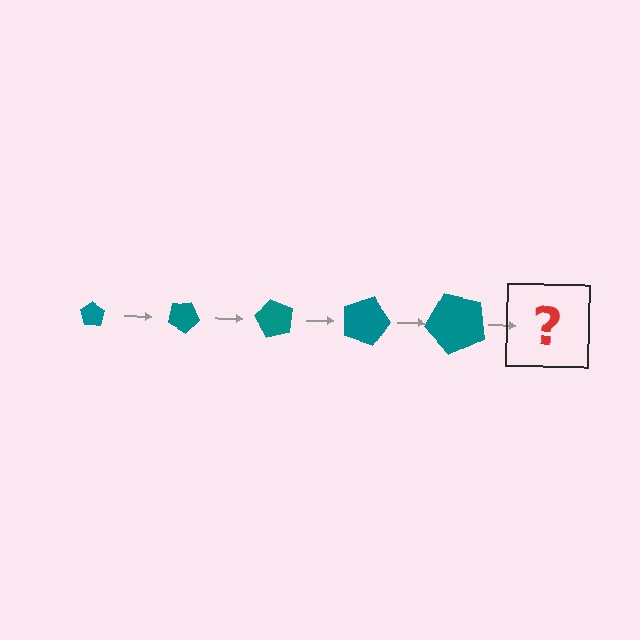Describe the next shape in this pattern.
It should be a pentagon, larger than the previous one and rotated 150 degrees from the start.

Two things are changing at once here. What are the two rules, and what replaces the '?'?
The two rules are that the pentagon grows larger each step and it rotates 30 degrees each step. The '?' should be a pentagon, larger than the previous one and rotated 150 degrees from the start.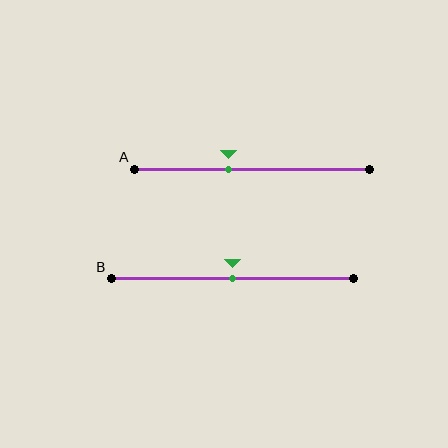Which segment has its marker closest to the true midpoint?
Segment B has its marker closest to the true midpoint.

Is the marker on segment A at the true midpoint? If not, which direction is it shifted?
No, the marker on segment A is shifted to the left by about 10% of the segment length.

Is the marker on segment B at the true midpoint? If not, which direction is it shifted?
Yes, the marker on segment B is at the true midpoint.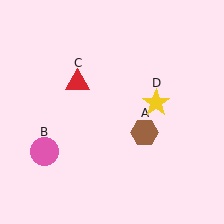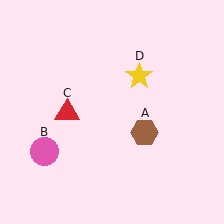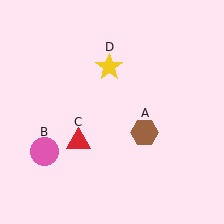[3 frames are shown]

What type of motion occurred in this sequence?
The red triangle (object C), yellow star (object D) rotated counterclockwise around the center of the scene.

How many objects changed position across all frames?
2 objects changed position: red triangle (object C), yellow star (object D).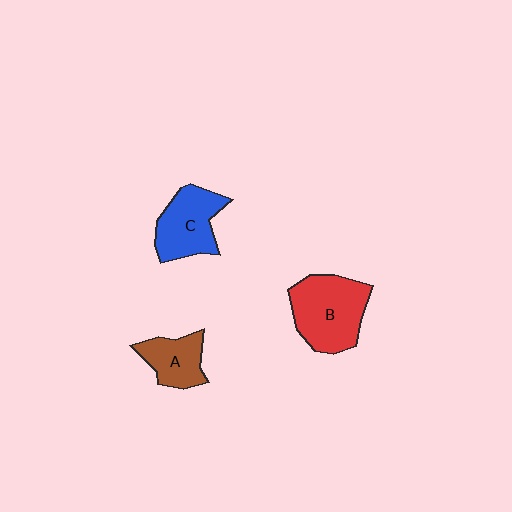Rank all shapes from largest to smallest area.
From largest to smallest: B (red), C (blue), A (brown).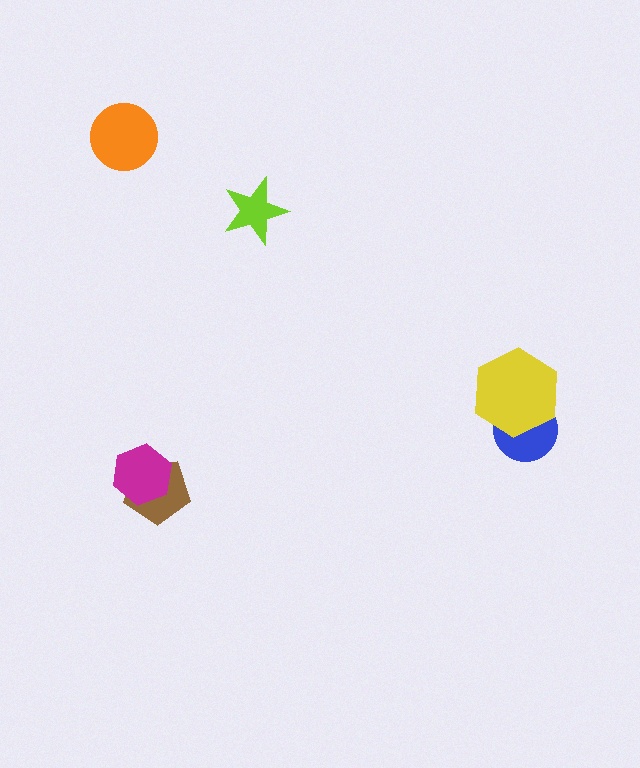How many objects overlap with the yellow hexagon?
1 object overlaps with the yellow hexagon.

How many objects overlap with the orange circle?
0 objects overlap with the orange circle.